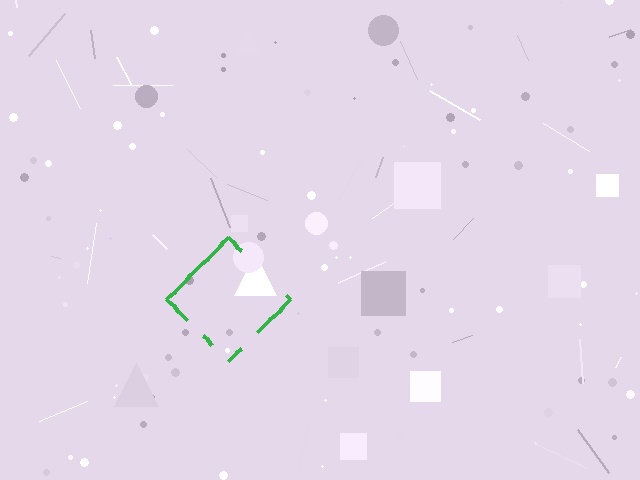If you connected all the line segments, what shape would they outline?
They would outline a diamond.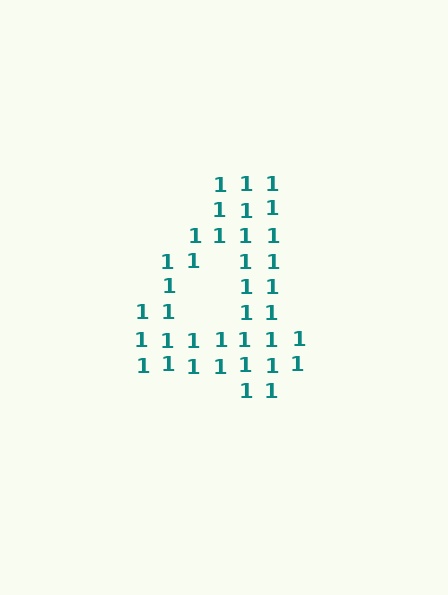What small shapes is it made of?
It is made of small digit 1's.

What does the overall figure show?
The overall figure shows the digit 4.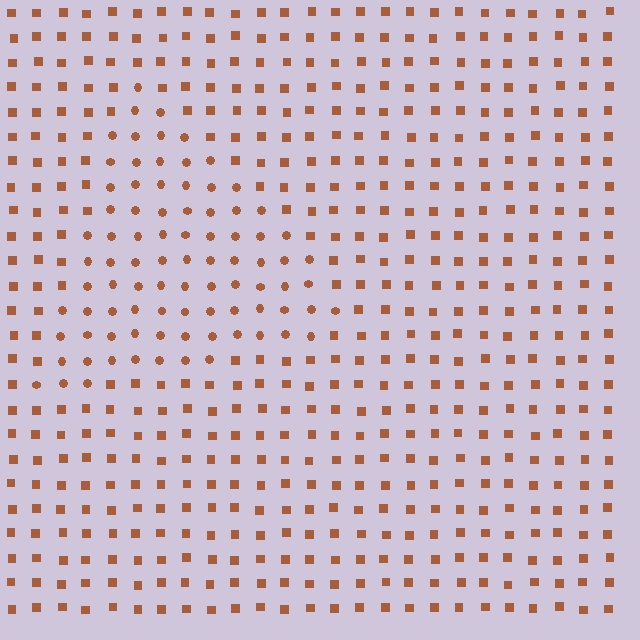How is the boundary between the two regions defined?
The boundary is defined by a change in element shape: circles inside vs. squares outside. All elements share the same color and spacing.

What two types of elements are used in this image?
The image uses circles inside the triangle region and squares outside it.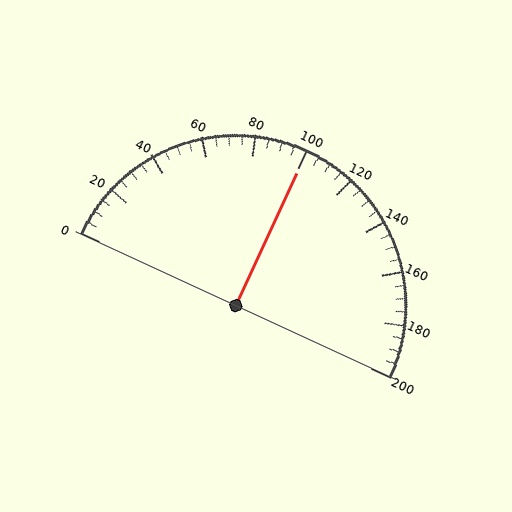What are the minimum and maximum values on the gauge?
The gauge ranges from 0 to 200.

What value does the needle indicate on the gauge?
The needle indicates approximately 100.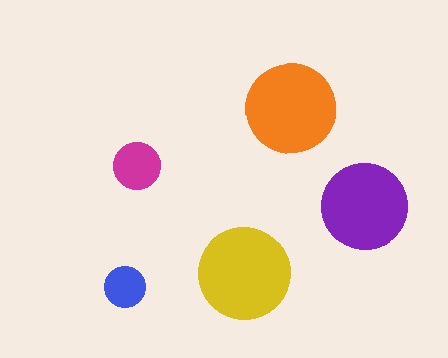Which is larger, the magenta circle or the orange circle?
The orange one.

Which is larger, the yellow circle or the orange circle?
The yellow one.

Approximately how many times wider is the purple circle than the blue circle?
About 2 times wider.